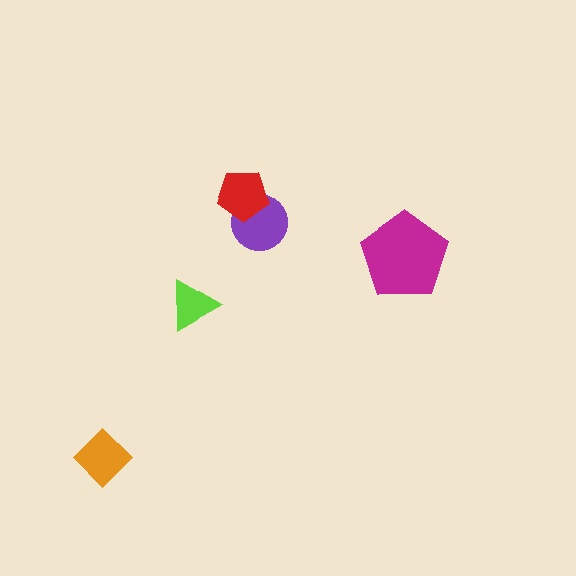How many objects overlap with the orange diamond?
0 objects overlap with the orange diamond.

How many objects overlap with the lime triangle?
0 objects overlap with the lime triangle.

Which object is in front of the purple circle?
The red pentagon is in front of the purple circle.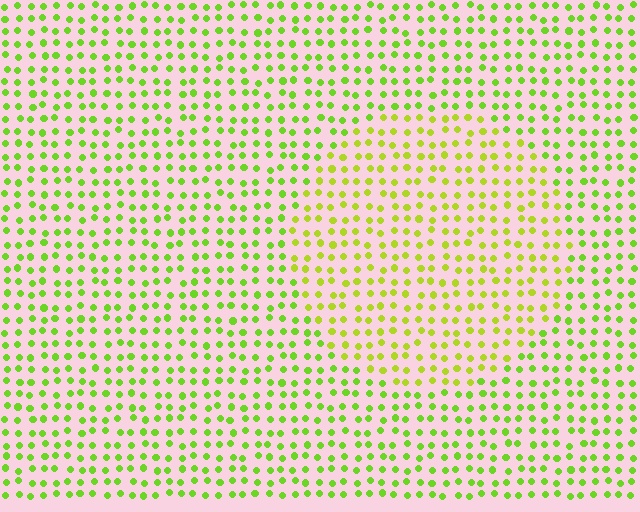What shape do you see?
I see a circle.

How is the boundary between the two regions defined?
The boundary is defined purely by a slight shift in hue (about 22 degrees). Spacing, size, and orientation are identical on both sides.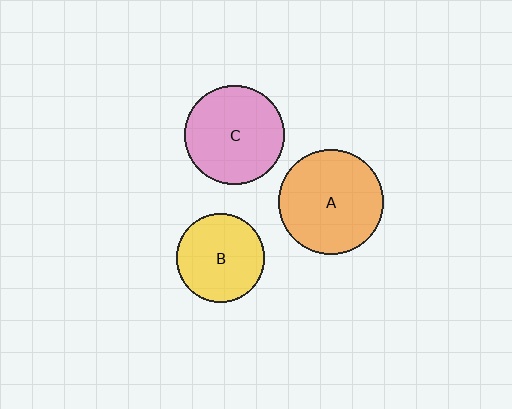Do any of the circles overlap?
No, none of the circles overlap.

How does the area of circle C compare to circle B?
Approximately 1.3 times.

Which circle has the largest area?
Circle A (orange).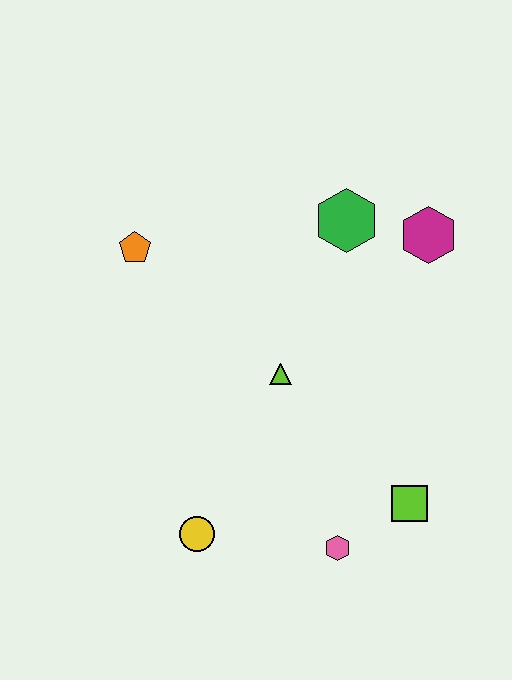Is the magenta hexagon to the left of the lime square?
No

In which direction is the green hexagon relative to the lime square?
The green hexagon is above the lime square.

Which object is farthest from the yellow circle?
The magenta hexagon is farthest from the yellow circle.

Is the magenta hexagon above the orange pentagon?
Yes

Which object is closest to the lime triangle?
The green hexagon is closest to the lime triangle.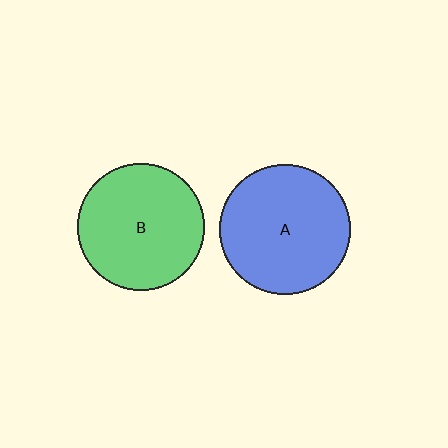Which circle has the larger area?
Circle A (blue).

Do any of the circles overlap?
No, none of the circles overlap.